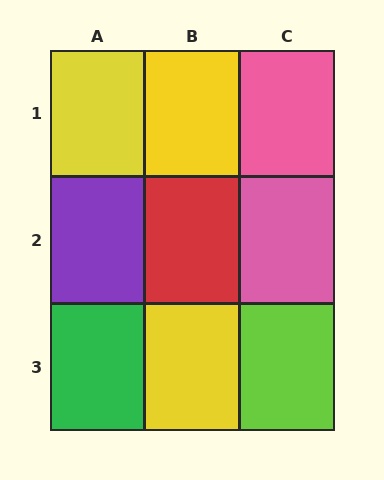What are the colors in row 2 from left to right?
Purple, red, pink.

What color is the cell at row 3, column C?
Lime.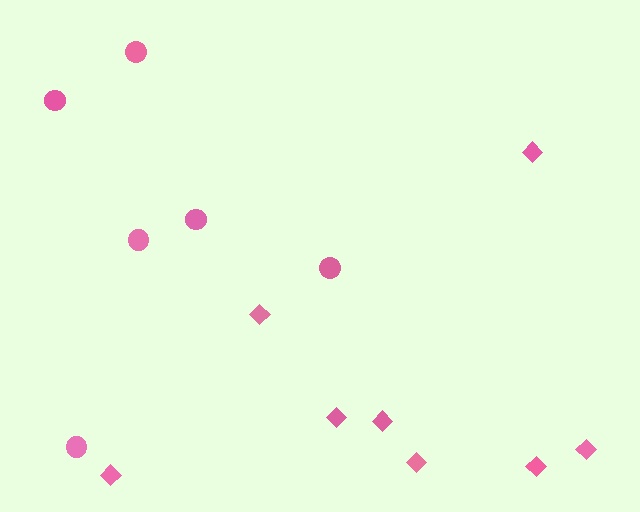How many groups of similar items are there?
There are 2 groups: one group of diamonds (8) and one group of circles (6).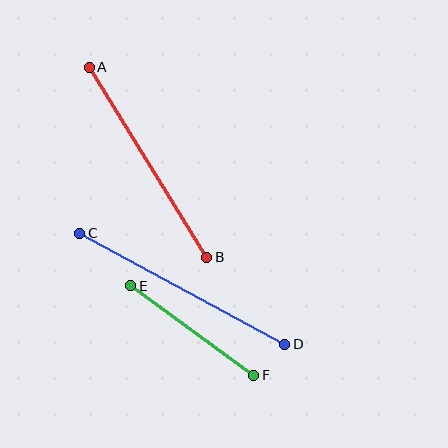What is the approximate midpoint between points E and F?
The midpoint is at approximately (192, 331) pixels.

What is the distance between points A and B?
The distance is approximately 223 pixels.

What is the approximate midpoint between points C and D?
The midpoint is at approximately (182, 289) pixels.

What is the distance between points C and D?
The distance is approximately 233 pixels.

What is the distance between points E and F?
The distance is approximately 152 pixels.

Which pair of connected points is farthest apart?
Points C and D are farthest apart.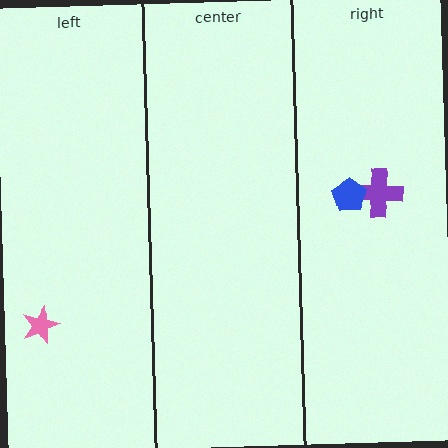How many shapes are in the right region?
2.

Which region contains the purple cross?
The right region.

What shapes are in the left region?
The pink star.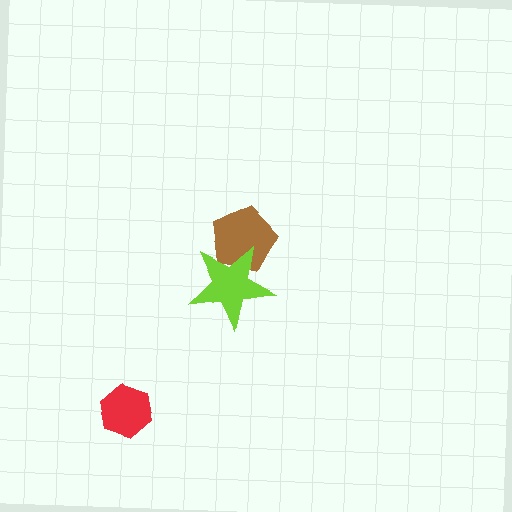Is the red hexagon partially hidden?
No, no other shape covers it.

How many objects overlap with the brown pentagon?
1 object overlaps with the brown pentagon.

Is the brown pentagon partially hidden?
Yes, it is partially covered by another shape.